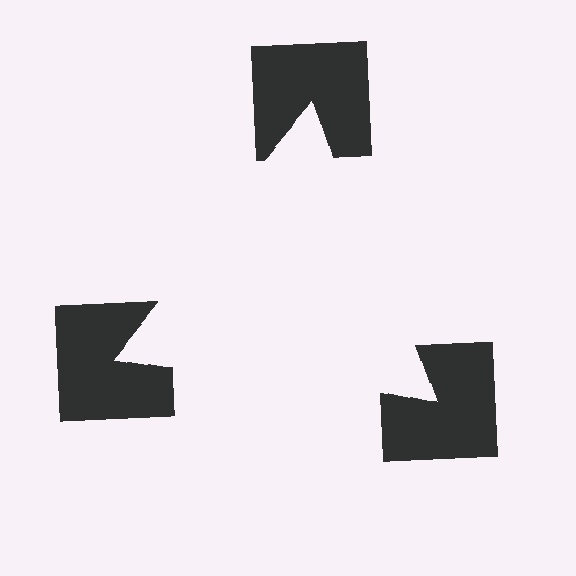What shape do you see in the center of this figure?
An illusory triangle — its edges are inferred from the aligned wedge cuts in the notched squares, not physically drawn.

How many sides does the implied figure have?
3 sides.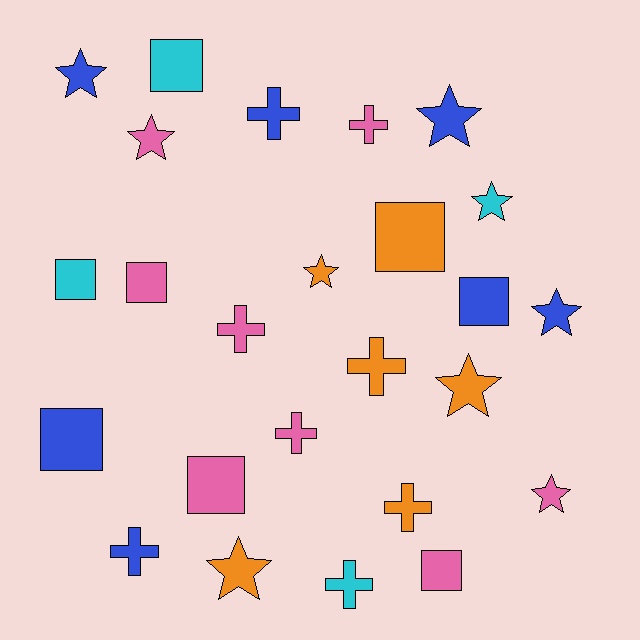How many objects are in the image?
There are 25 objects.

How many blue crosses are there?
There are 2 blue crosses.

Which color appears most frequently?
Pink, with 8 objects.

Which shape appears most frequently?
Star, with 9 objects.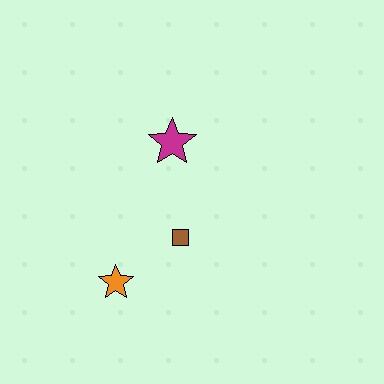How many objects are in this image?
There are 3 objects.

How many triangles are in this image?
There are no triangles.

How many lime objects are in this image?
There are no lime objects.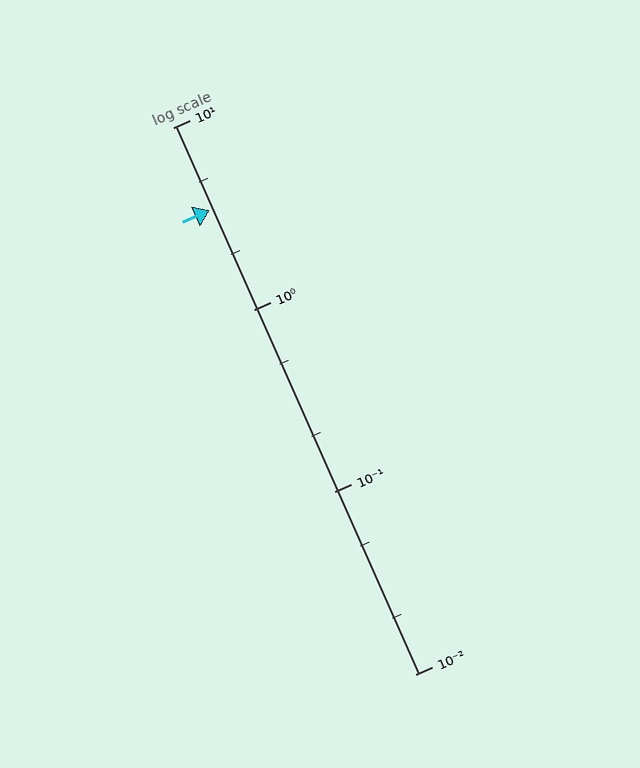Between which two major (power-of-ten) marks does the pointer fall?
The pointer is between 1 and 10.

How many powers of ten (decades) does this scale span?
The scale spans 3 decades, from 0.01 to 10.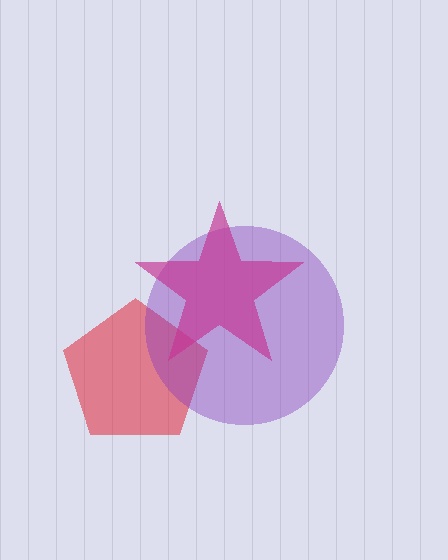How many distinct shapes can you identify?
There are 3 distinct shapes: a red pentagon, a purple circle, a magenta star.